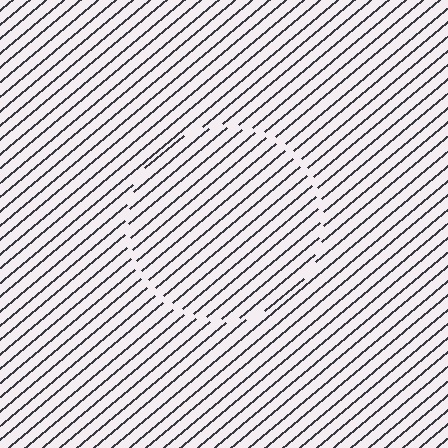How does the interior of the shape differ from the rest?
The interior of the shape contains the same grating, shifted by half a period — the contour is defined by the phase discontinuity where line-ends from the inner and outer gratings abut.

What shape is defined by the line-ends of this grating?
An illusory circle. The interior of the shape contains the same grating, shifted by half a period — the contour is defined by the phase discontinuity where line-ends from the inner and outer gratings abut.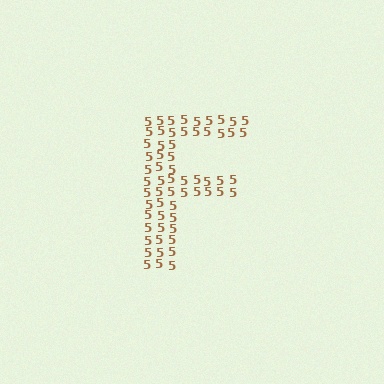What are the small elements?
The small elements are digit 5's.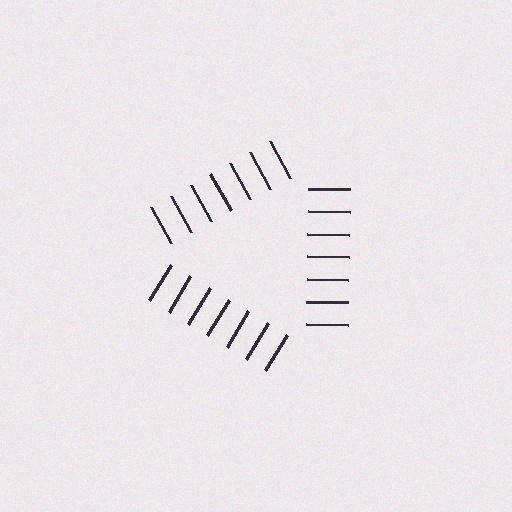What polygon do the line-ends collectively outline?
An illusory triangle — the line segments terminate on its edges but no continuous stroke is drawn.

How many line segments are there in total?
21 — 7 along each of the 3 edges.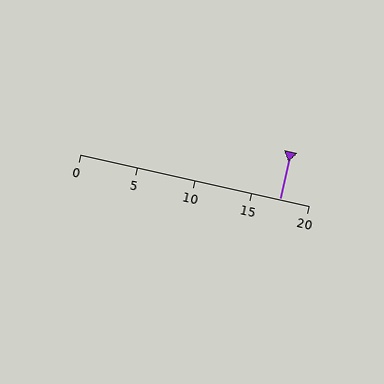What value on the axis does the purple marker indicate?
The marker indicates approximately 17.5.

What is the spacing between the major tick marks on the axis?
The major ticks are spaced 5 apart.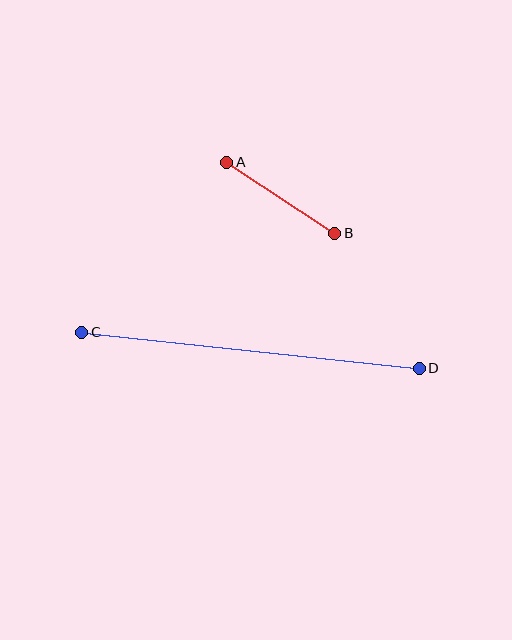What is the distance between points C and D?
The distance is approximately 340 pixels.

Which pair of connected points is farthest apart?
Points C and D are farthest apart.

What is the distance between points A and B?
The distance is approximately 129 pixels.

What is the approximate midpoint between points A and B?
The midpoint is at approximately (281, 198) pixels.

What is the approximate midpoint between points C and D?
The midpoint is at approximately (251, 350) pixels.